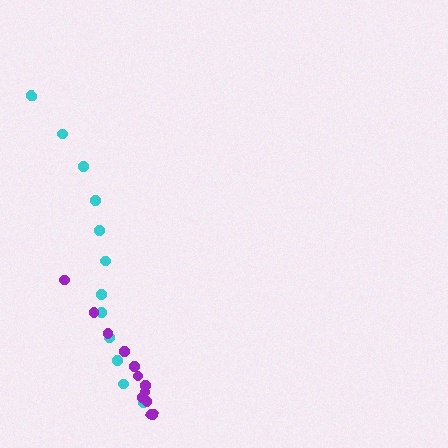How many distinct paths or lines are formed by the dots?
There are 2 distinct paths.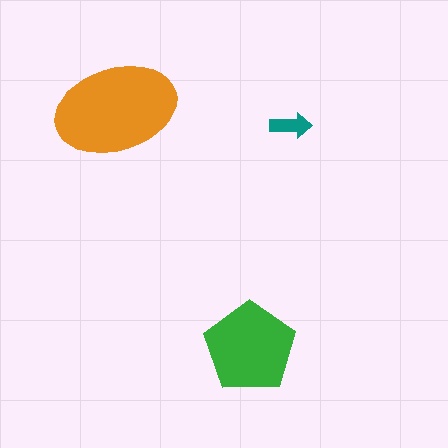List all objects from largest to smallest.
The orange ellipse, the green pentagon, the teal arrow.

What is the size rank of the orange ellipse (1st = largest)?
1st.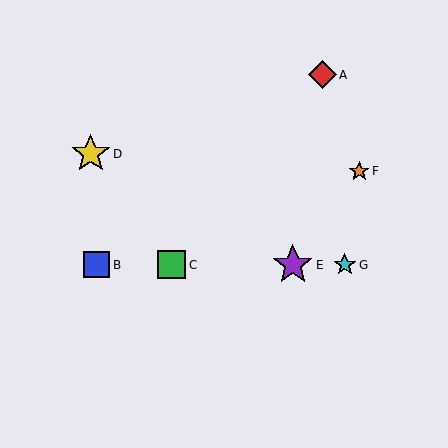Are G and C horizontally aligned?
Yes, both are at y≈265.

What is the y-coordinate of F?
Object F is at y≈171.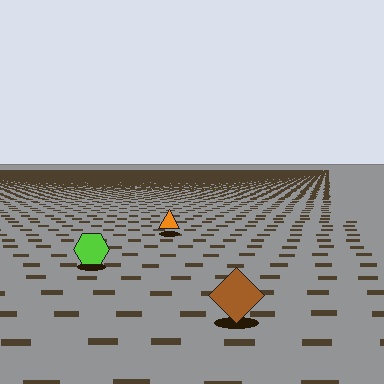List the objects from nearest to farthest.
From nearest to farthest: the brown diamond, the lime hexagon, the orange triangle.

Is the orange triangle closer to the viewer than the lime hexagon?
No. The lime hexagon is closer — you can tell from the texture gradient: the ground texture is coarser near it.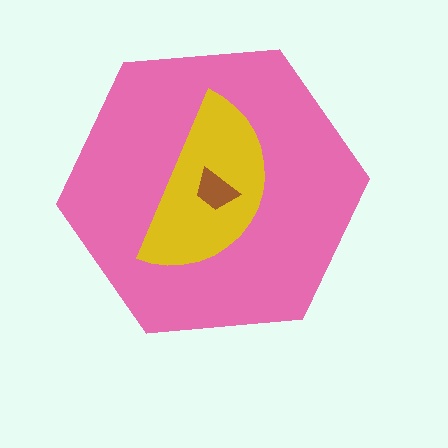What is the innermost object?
The brown trapezoid.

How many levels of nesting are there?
3.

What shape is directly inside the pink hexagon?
The yellow semicircle.